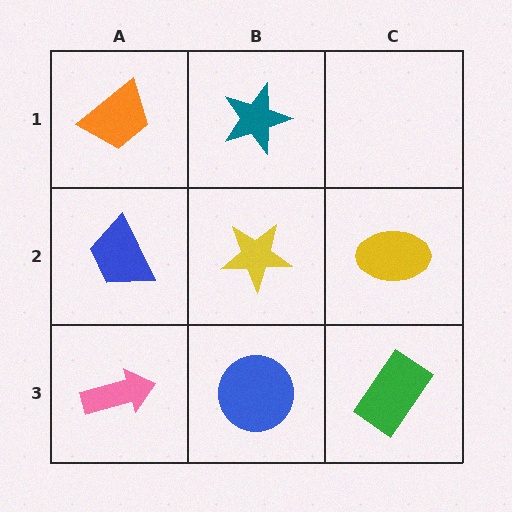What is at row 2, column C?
A yellow ellipse.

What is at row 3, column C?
A green rectangle.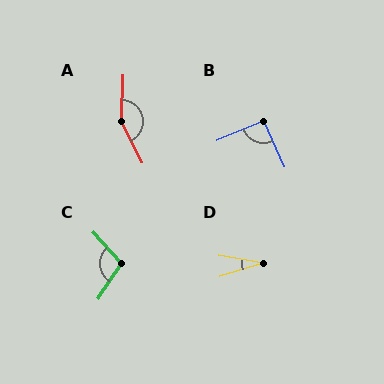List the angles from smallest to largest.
D (26°), B (92°), C (104°), A (152°).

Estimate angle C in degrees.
Approximately 104 degrees.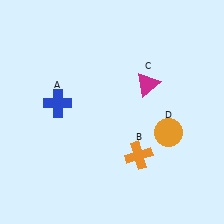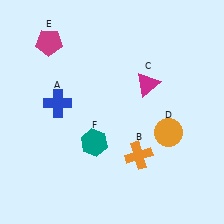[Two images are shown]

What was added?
A magenta pentagon (E), a teal hexagon (F) were added in Image 2.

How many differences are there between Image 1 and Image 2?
There are 2 differences between the two images.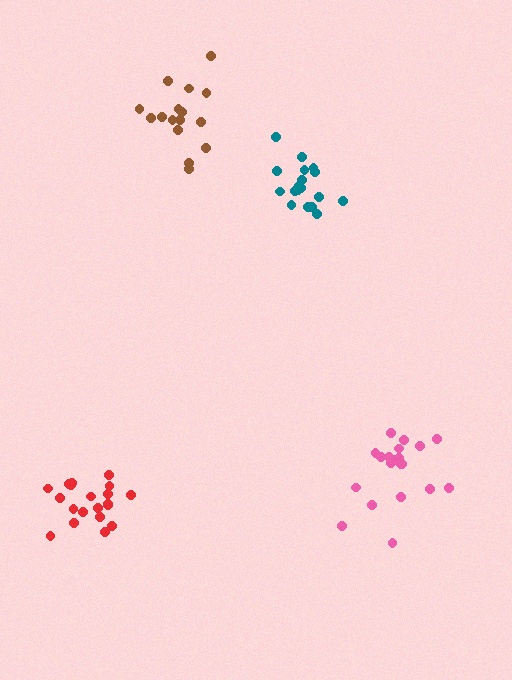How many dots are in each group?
Group 1: 16 dots, Group 2: 20 dots, Group 3: 18 dots, Group 4: 20 dots (74 total).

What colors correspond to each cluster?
The clusters are colored: brown, pink, teal, red.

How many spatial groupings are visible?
There are 4 spatial groupings.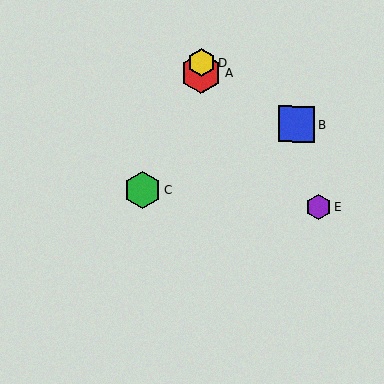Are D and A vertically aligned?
Yes, both are at x≈201.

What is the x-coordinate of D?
Object D is at x≈201.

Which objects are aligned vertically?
Objects A, D are aligned vertically.